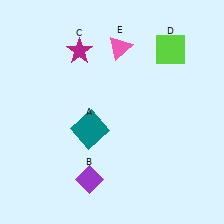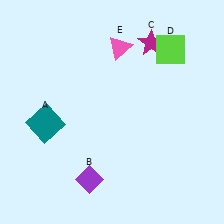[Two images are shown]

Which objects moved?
The objects that moved are: the teal square (A), the magenta star (C).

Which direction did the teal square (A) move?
The teal square (A) moved left.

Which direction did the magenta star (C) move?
The magenta star (C) moved right.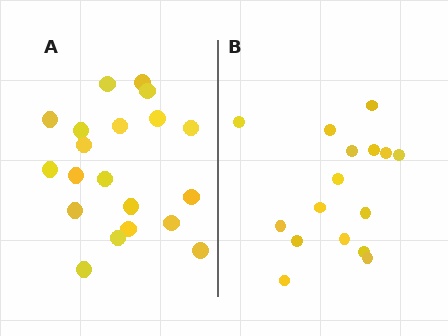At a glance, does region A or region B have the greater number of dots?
Region A (the left region) has more dots.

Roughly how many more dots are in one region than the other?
Region A has about 4 more dots than region B.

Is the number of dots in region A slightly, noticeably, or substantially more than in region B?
Region A has noticeably more, but not dramatically so. The ratio is roughly 1.2 to 1.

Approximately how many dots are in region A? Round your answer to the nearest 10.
About 20 dots.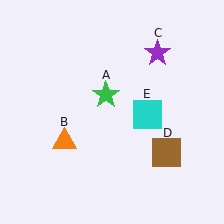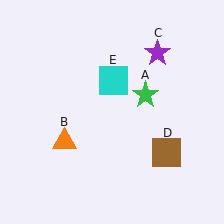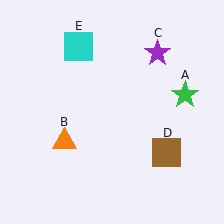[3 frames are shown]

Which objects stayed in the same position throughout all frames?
Orange triangle (object B) and purple star (object C) and brown square (object D) remained stationary.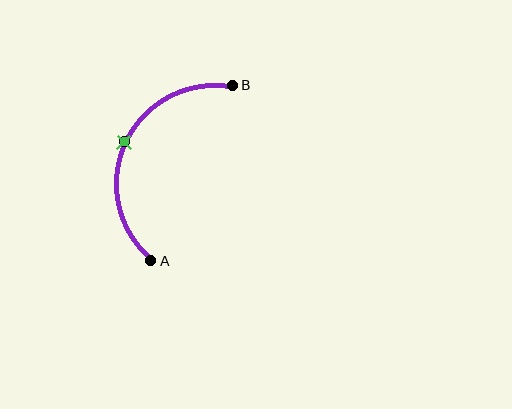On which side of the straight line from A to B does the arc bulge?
The arc bulges to the left of the straight line connecting A and B.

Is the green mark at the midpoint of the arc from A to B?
Yes. The green mark lies on the arc at equal arc-length from both A and B — it is the arc midpoint.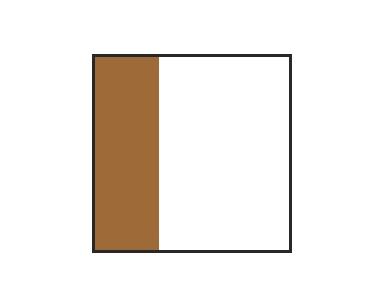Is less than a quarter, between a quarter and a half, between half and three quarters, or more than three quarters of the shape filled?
Between a quarter and a half.